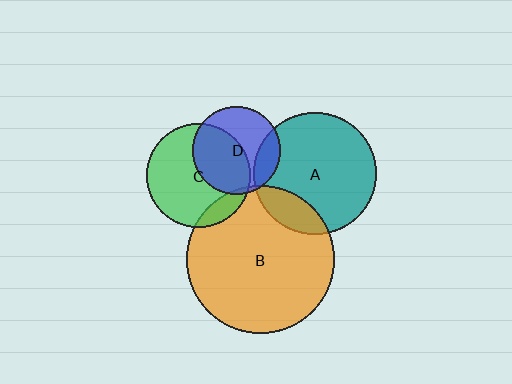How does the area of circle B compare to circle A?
Approximately 1.5 times.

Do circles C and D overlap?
Yes.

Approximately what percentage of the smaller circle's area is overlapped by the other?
Approximately 50%.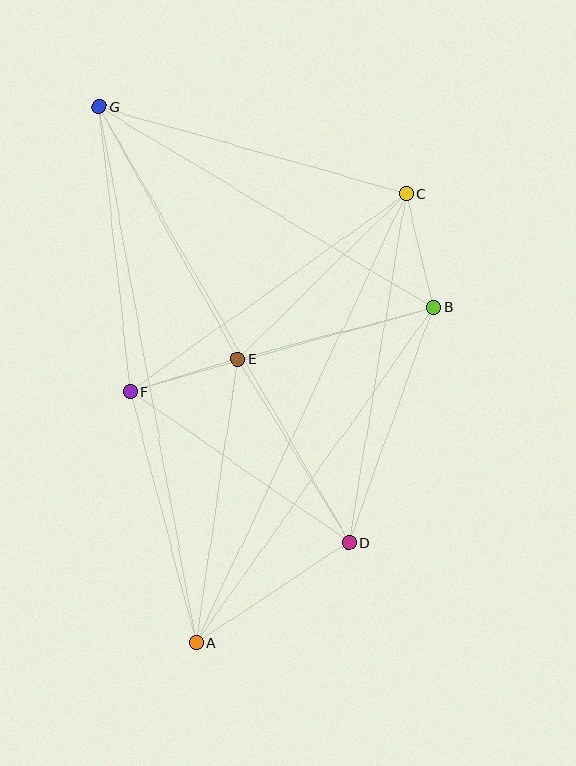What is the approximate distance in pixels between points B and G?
The distance between B and G is approximately 390 pixels.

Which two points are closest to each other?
Points E and F are closest to each other.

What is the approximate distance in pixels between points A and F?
The distance between A and F is approximately 260 pixels.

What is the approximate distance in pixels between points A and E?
The distance between A and E is approximately 287 pixels.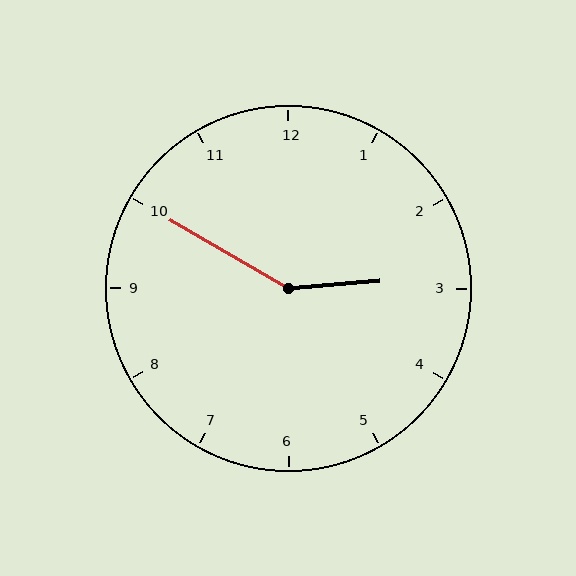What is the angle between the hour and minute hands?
Approximately 145 degrees.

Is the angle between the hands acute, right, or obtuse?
It is obtuse.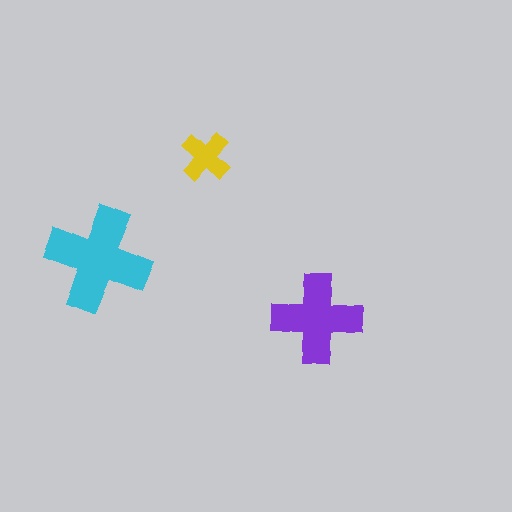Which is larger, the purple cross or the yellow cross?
The purple one.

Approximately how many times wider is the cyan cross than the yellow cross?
About 2 times wider.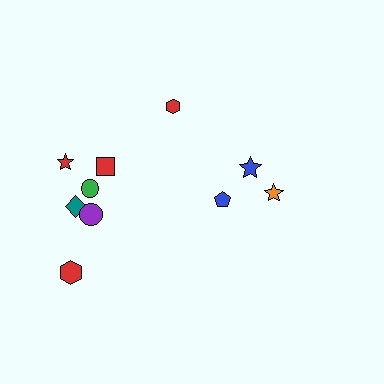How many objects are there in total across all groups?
There are 11 objects.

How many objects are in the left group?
There are 8 objects.